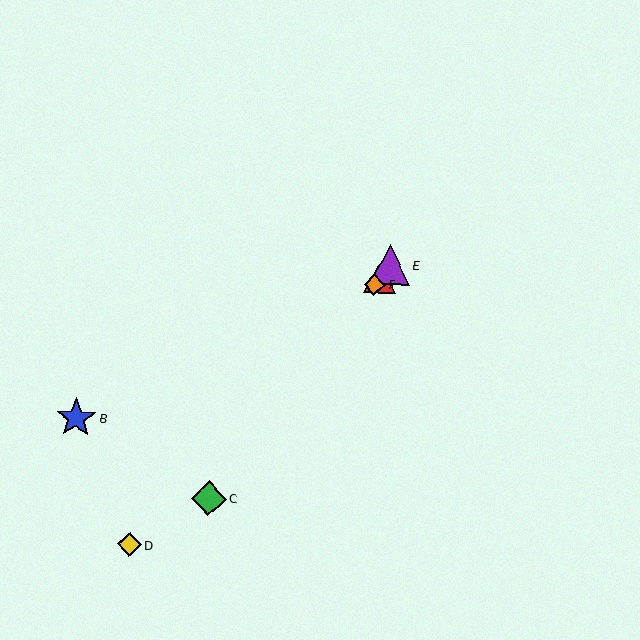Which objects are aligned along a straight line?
Objects A, C, E, F are aligned along a straight line.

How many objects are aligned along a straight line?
4 objects (A, C, E, F) are aligned along a straight line.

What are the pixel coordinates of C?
Object C is at (209, 499).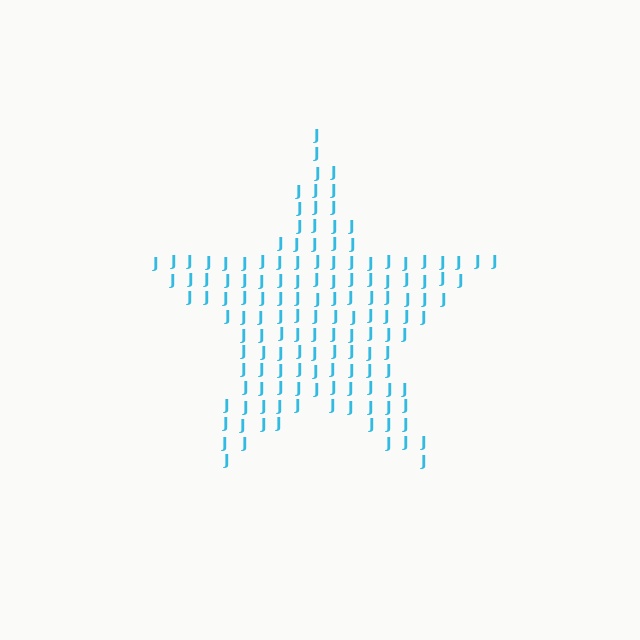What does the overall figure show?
The overall figure shows a star.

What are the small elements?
The small elements are letter J's.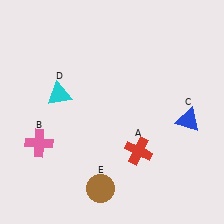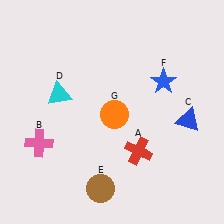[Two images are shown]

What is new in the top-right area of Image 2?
A blue star (F) was added in the top-right area of Image 2.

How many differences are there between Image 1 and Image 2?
There are 2 differences between the two images.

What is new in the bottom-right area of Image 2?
An orange circle (G) was added in the bottom-right area of Image 2.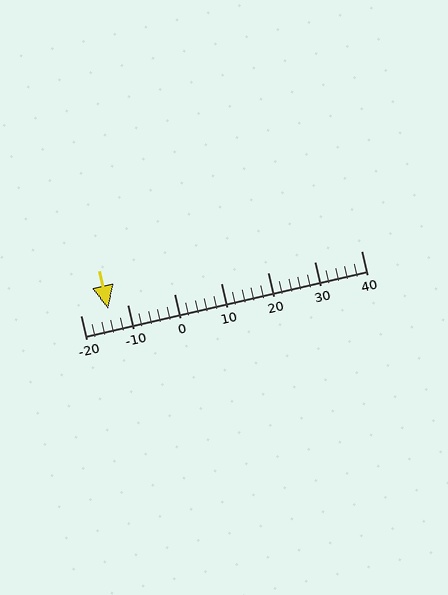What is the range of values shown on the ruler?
The ruler shows values from -20 to 40.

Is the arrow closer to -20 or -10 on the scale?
The arrow is closer to -10.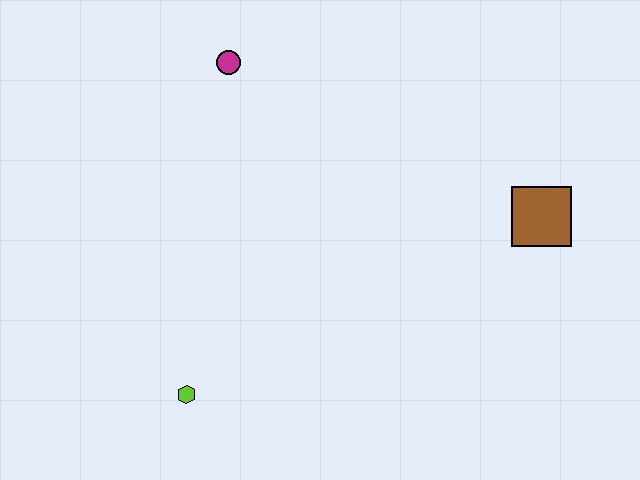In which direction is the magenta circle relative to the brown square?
The magenta circle is to the left of the brown square.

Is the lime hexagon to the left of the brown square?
Yes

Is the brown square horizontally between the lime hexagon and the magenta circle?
No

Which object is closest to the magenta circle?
The lime hexagon is closest to the magenta circle.